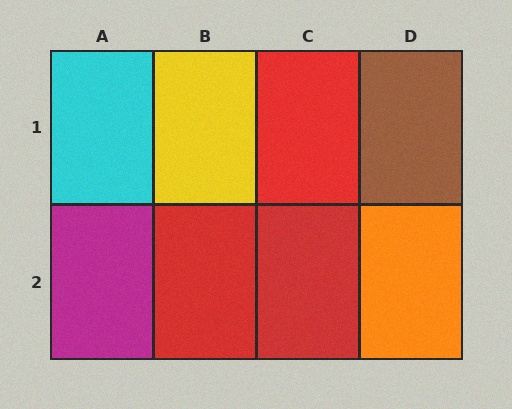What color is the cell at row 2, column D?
Orange.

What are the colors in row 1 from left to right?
Cyan, yellow, red, brown.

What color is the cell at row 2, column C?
Red.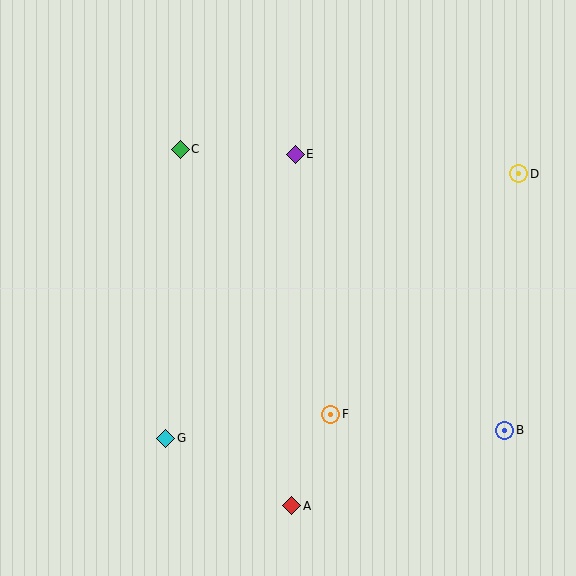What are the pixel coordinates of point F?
Point F is at (331, 414).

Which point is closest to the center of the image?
Point F at (331, 414) is closest to the center.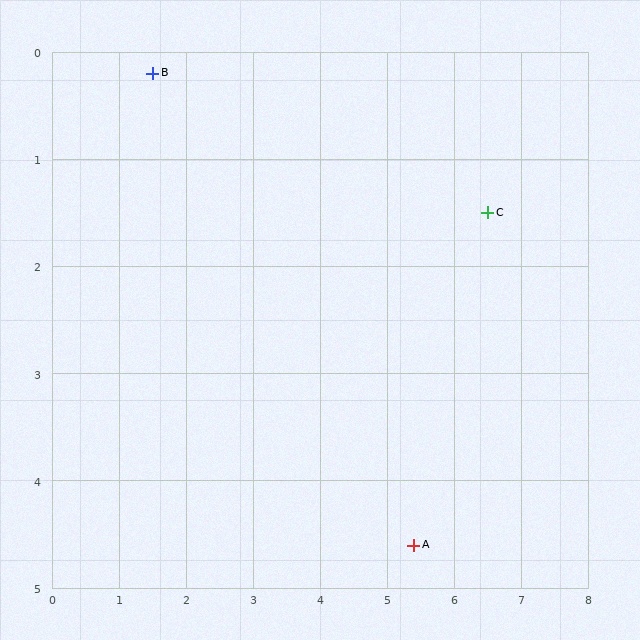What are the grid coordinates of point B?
Point B is at approximately (1.5, 0.2).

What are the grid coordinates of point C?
Point C is at approximately (6.5, 1.5).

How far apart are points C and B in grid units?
Points C and B are about 5.2 grid units apart.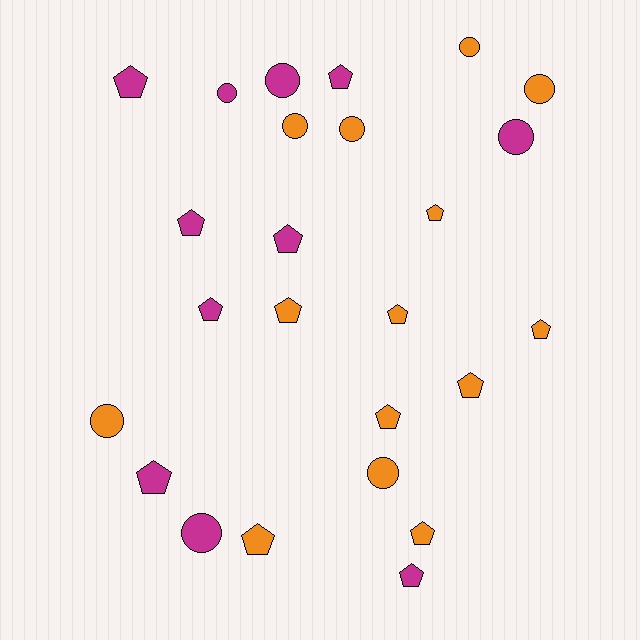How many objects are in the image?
There are 25 objects.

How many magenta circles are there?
There are 4 magenta circles.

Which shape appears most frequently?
Pentagon, with 15 objects.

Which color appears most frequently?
Orange, with 14 objects.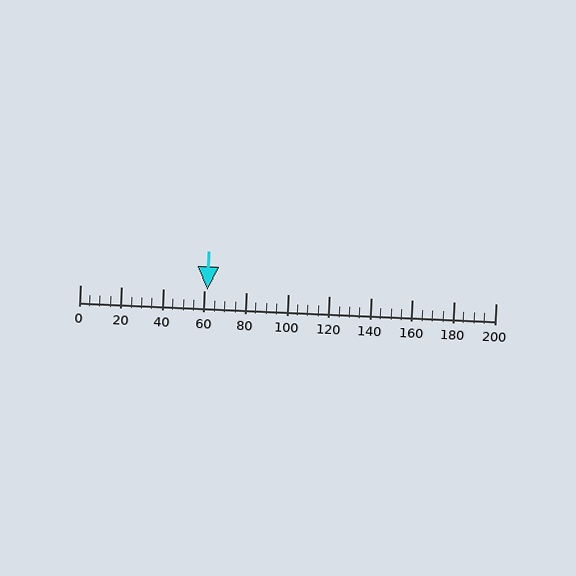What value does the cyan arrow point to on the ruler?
The cyan arrow points to approximately 62.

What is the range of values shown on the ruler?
The ruler shows values from 0 to 200.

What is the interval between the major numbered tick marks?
The major tick marks are spaced 20 units apart.